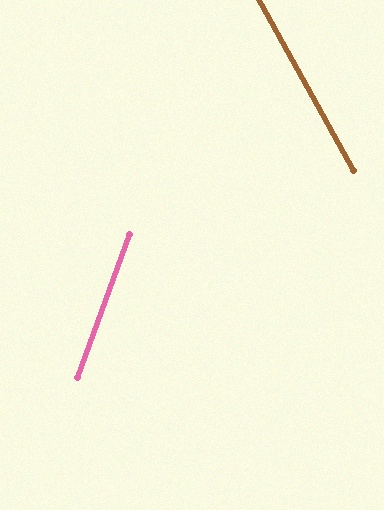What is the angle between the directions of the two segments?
Approximately 49 degrees.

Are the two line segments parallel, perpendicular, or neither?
Neither parallel nor perpendicular — they differ by about 49°.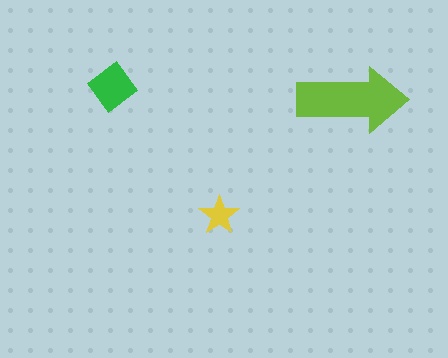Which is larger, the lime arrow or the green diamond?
The lime arrow.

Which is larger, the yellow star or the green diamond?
The green diamond.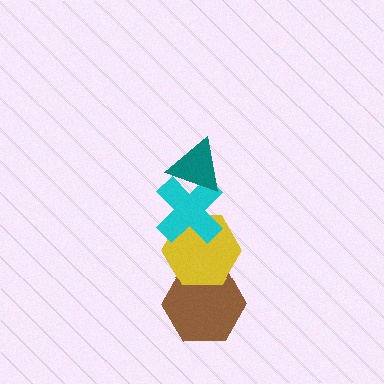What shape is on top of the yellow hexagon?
The cyan cross is on top of the yellow hexagon.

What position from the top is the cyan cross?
The cyan cross is 2nd from the top.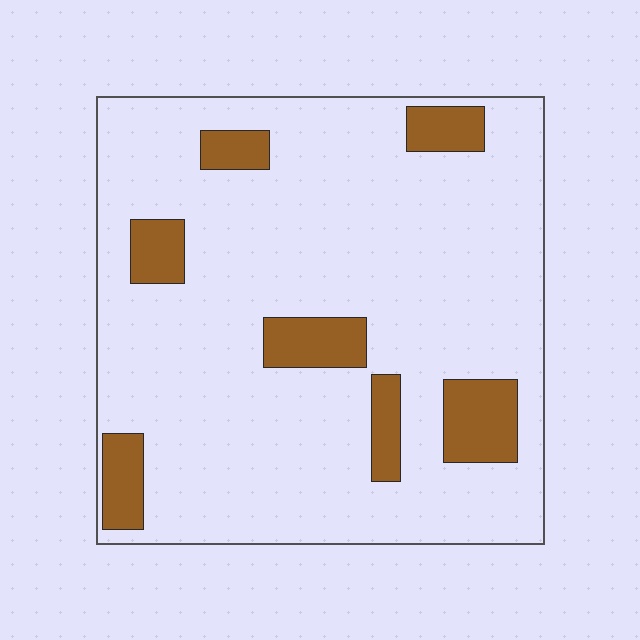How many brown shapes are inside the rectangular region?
7.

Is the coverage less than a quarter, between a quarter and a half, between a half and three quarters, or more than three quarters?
Less than a quarter.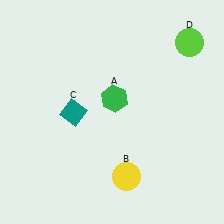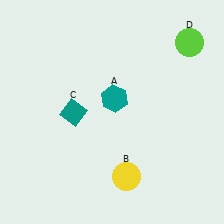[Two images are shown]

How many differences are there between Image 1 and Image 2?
There is 1 difference between the two images.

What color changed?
The hexagon (A) changed from green in Image 1 to teal in Image 2.